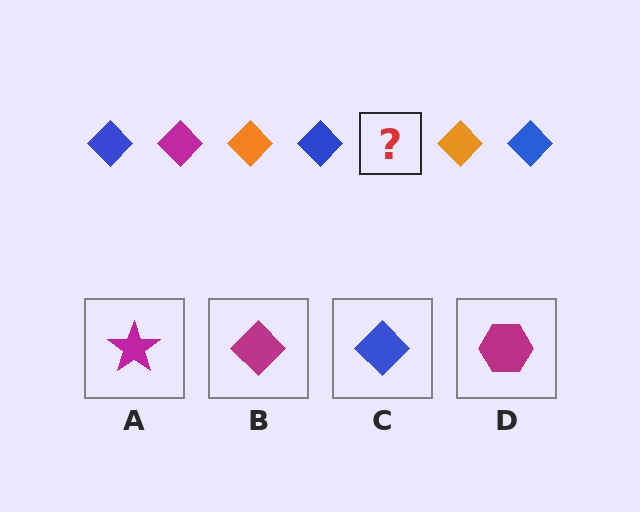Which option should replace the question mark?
Option B.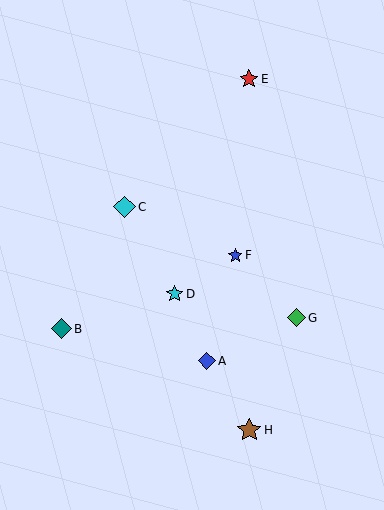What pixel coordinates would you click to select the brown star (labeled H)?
Click at (249, 430) to select the brown star H.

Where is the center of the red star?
The center of the red star is at (249, 79).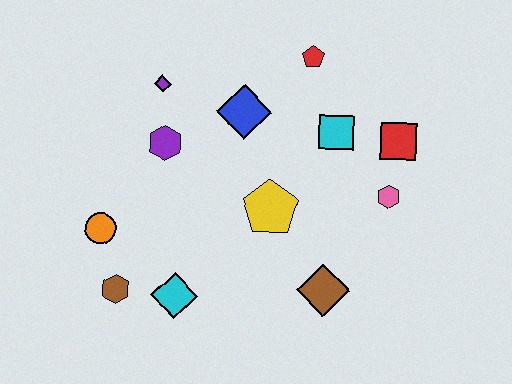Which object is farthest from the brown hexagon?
The red square is farthest from the brown hexagon.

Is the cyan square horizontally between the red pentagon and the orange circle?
No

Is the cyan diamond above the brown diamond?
No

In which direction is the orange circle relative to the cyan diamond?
The orange circle is to the left of the cyan diamond.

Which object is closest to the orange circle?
The brown hexagon is closest to the orange circle.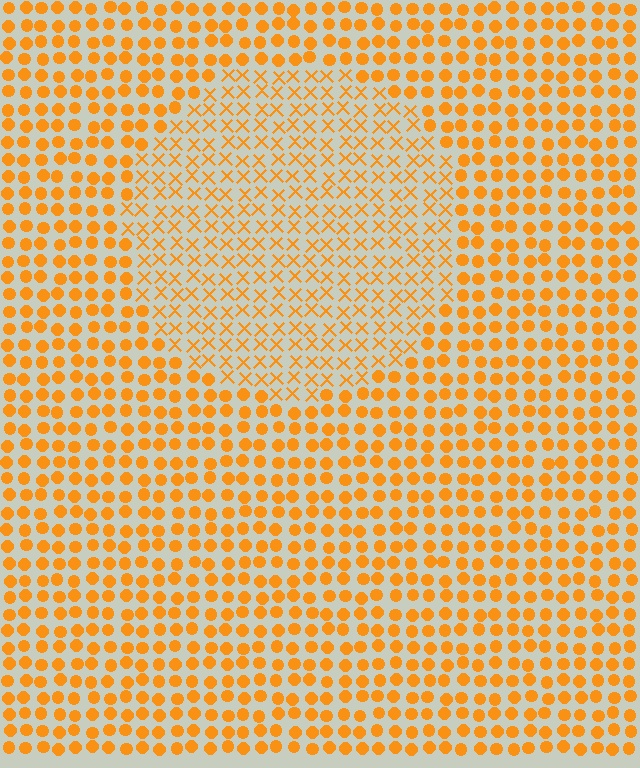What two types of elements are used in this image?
The image uses X marks inside the circle region and circles outside it.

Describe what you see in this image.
The image is filled with small orange elements arranged in a uniform grid. A circle-shaped region contains X marks, while the surrounding area contains circles. The boundary is defined purely by the change in element shape.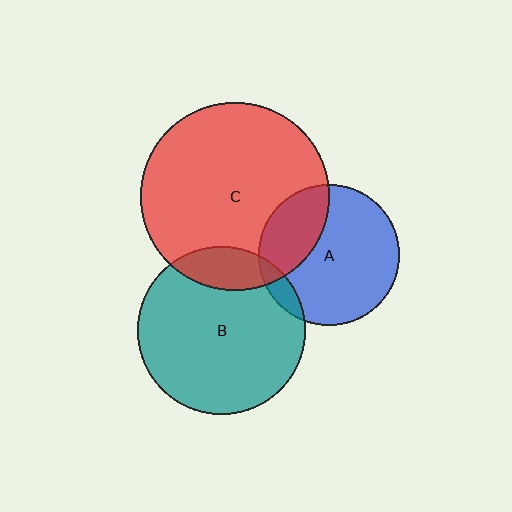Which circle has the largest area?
Circle C (red).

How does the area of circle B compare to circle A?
Approximately 1.4 times.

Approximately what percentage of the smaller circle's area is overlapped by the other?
Approximately 30%.